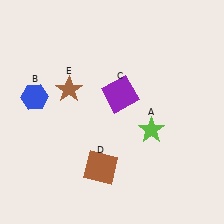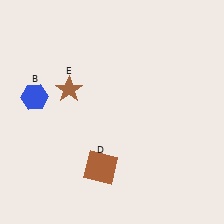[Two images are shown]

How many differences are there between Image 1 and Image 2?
There are 2 differences between the two images.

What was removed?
The lime star (A), the purple square (C) were removed in Image 2.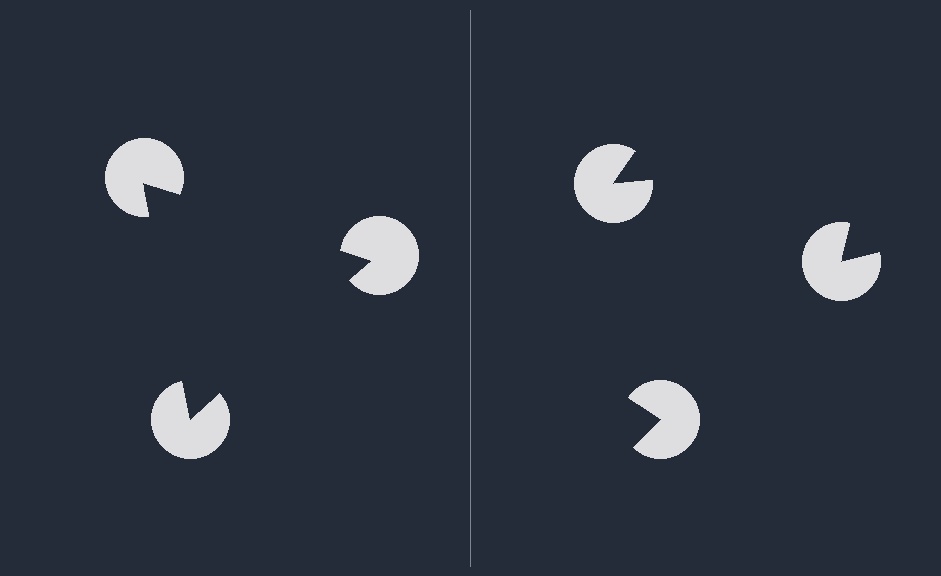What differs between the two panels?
The pac-man discs are positioned identically on both sides; only the wedge orientations differ. On the left they align to a triangle; on the right they are misaligned.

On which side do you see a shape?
An illusory triangle appears on the left side. On the right side the wedge cuts are rotated, so no coherent shape forms.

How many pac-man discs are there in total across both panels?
6 — 3 on each side.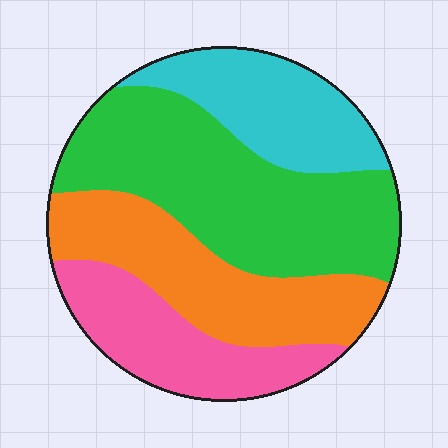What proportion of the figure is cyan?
Cyan covers 19% of the figure.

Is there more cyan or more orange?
Orange.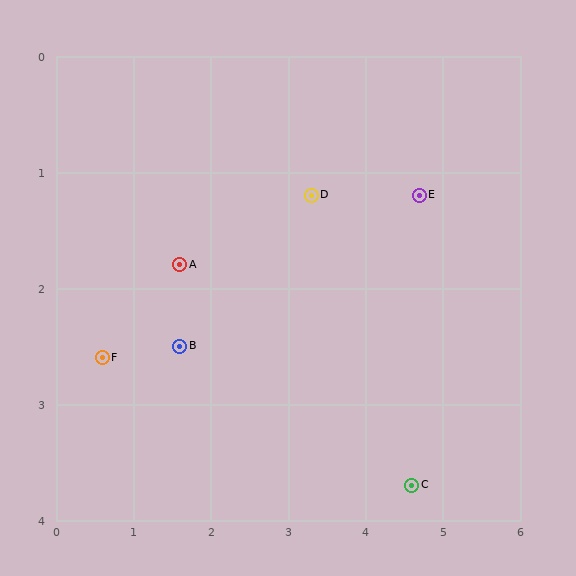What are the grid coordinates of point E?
Point E is at approximately (4.7, 1.2).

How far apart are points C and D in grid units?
Points C and D are about 2.8 grid units apart.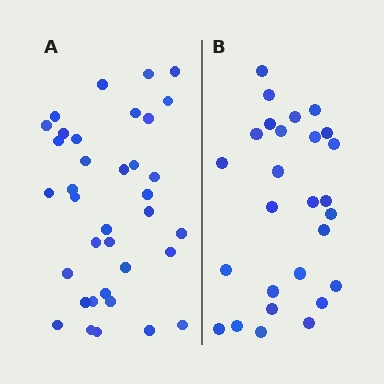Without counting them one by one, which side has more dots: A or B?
Region A (the left region) has more dots.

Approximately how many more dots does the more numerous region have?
Region A has roughly 8 or so more dots than region B.